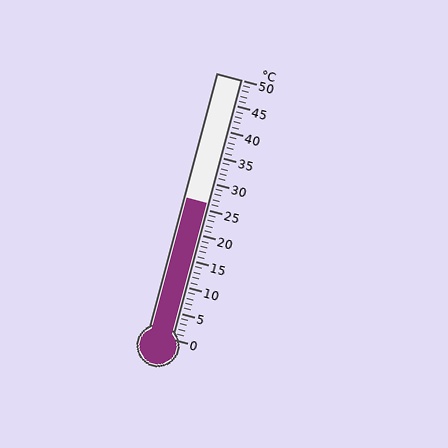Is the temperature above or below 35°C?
The temperature is below 35°C.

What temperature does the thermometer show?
The thermometer shows approximately 26°C.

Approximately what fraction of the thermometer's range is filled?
The thermometer is filled to approximately 50% of its range.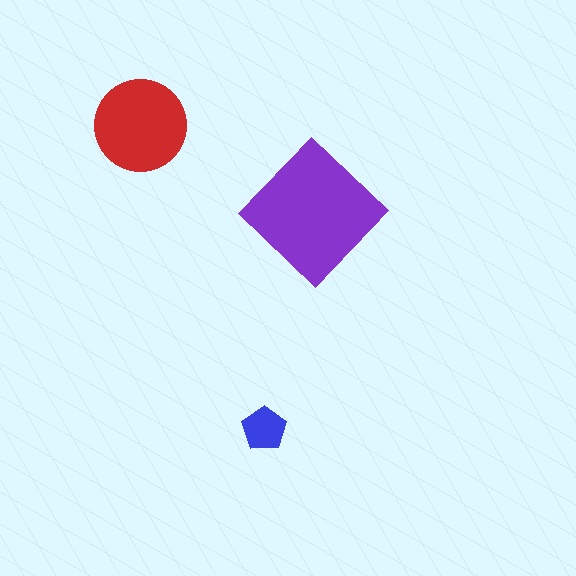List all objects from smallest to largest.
The blue pentagon, the red circle, the purple diamond.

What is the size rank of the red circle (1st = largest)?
2nd.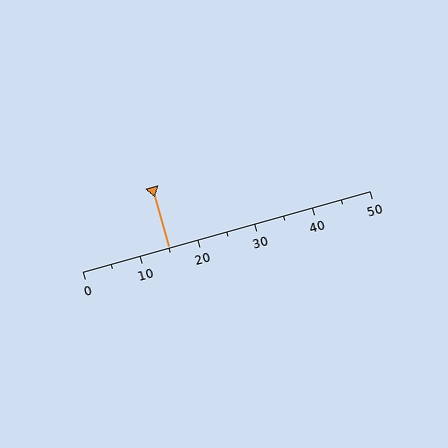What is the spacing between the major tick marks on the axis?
The major ticks are spaced 10 apart.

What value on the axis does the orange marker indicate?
The marker indicates approximately 15.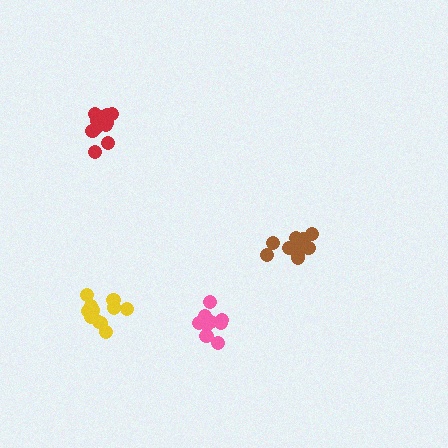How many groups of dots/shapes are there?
There are 4 groups.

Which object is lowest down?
The pink cluster is bottommost.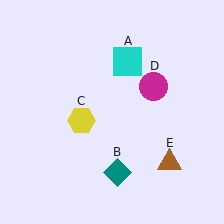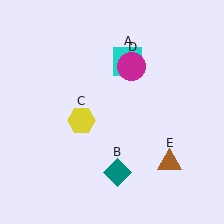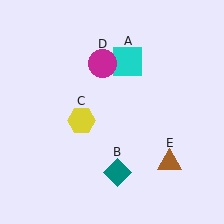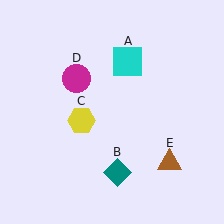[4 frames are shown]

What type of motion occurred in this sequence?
The magenta circle (object D) rotated counterclockwise around the center of the scene.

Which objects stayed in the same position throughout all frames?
Cyan square (object A) and teal diamond (object B) and yellow hexagon (object C) and brown triangle (object E) remained stationary.